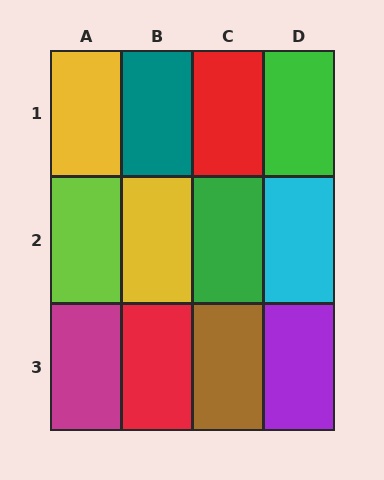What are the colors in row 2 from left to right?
Lime, yellow, green, cyan.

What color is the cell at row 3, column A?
Magenta.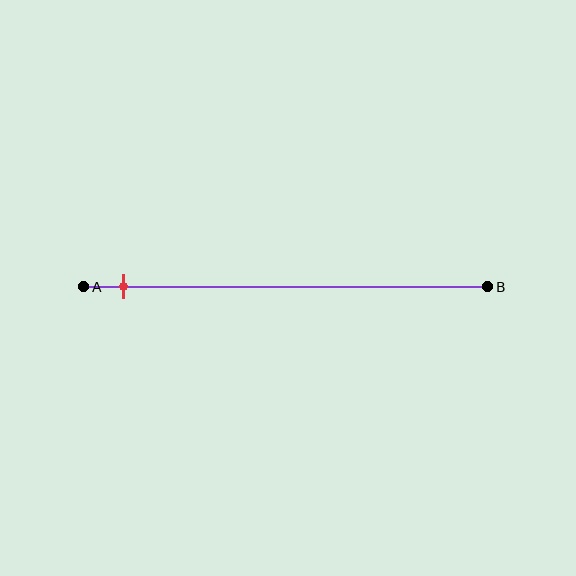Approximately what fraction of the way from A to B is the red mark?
The red mark is approximately 10% of the way from A to B.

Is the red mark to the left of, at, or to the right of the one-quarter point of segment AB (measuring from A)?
The red mark is to the left of the one-quarter point of segment AB.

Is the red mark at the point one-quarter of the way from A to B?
No, the mark is at about 10% from A, not at the 25% one-quarter point.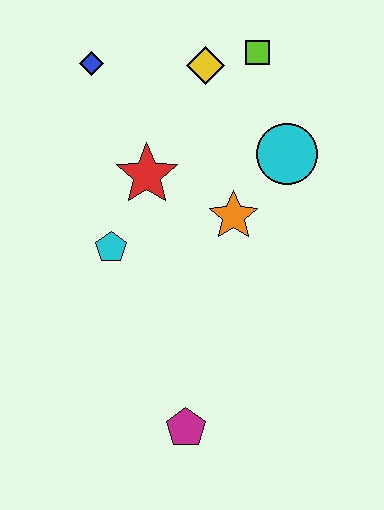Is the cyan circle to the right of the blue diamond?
Yes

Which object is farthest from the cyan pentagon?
The lime square is farthest from the cyan pentagon.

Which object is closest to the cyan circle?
The orange star is closest to the cyan circle.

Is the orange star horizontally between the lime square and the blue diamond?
Yes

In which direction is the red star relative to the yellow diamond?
The red star is below the yellow diamond.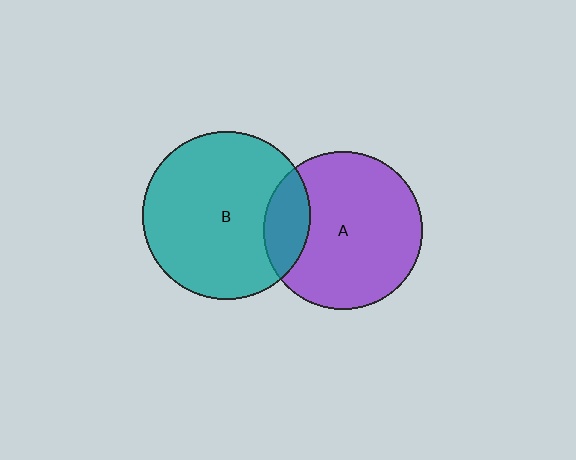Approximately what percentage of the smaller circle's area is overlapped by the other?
Approximately 20%.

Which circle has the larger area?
Circle B (teal).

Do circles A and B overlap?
Yes.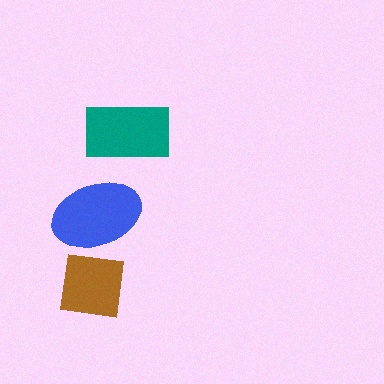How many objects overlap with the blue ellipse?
1 object overlaps with the blue ellipse.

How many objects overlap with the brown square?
1 object overlaps with the brown square.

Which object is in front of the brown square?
The blue ellipse is in front of the brown square.